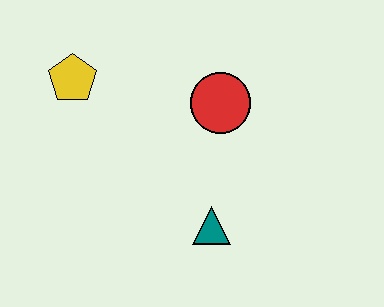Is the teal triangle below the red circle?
Yes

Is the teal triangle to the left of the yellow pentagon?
No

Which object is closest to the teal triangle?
The red circle is closest to the teal triangle.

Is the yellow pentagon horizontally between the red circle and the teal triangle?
No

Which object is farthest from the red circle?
The yellow pentagon is farthest from the red circle.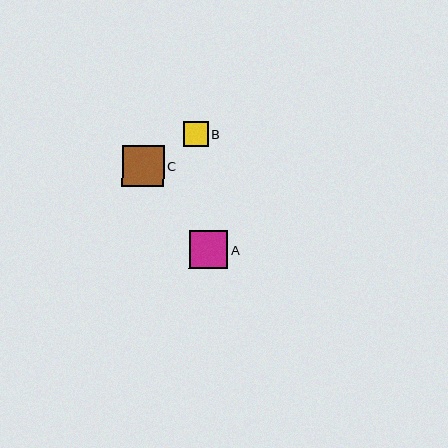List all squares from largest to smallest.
From largest to smallest: C, A, B.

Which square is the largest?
Square C is the largest with a size of approximately 41 pixels.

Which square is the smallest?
Square B is the smallest with a size of approximately 25 pixels.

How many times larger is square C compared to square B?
Square C is approximately 1.7 times the size of square B.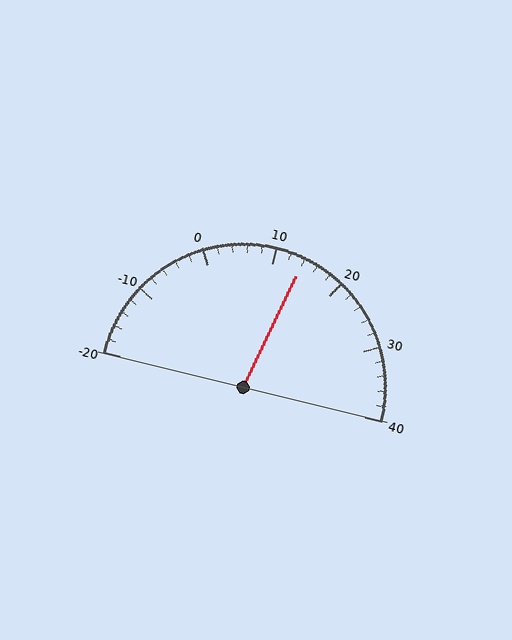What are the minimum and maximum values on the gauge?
The gauge ranges from -20 to 40.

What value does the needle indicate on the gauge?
The needle indicates approximately 14.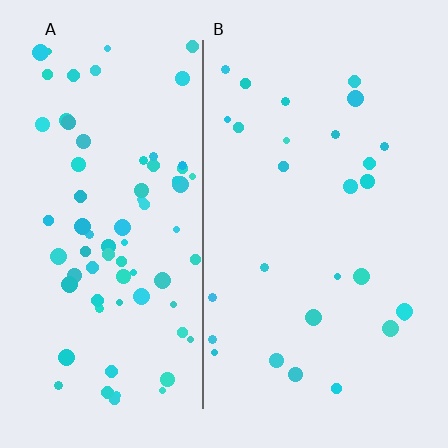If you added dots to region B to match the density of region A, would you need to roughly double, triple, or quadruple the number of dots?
Approximately triple.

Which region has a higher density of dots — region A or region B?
A (the left).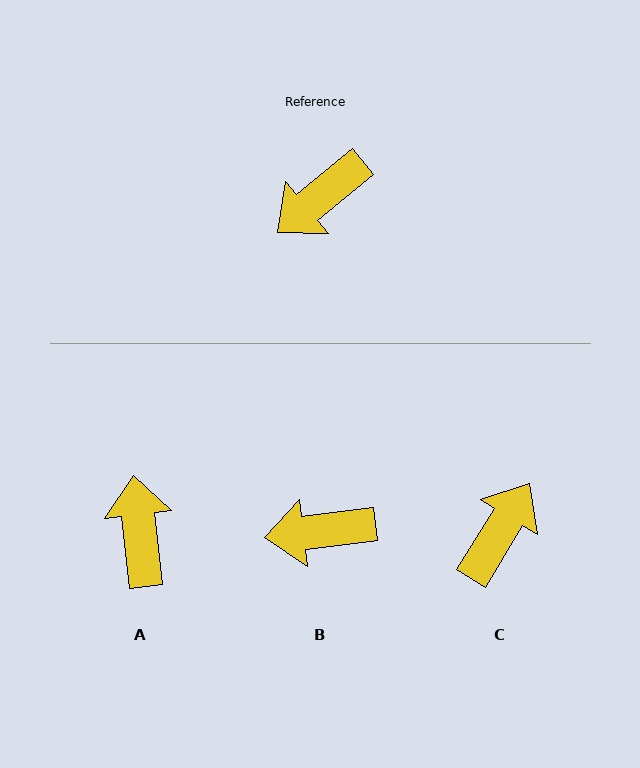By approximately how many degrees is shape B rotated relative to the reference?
Approximately 32 degrees clockwise.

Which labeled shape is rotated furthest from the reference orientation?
C, about 161 degrees away.